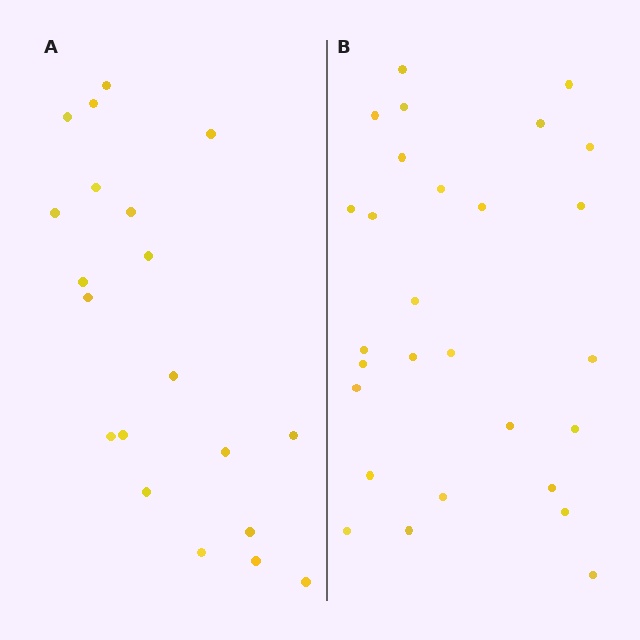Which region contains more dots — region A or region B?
Region B (the right region) has more dots.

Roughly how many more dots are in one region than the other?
Region B has roughly 8 or so more dots than region A.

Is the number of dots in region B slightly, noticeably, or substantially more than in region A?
Region B has noticeably more, but not dramatically so. The ratio is roughly 1.4 to 1.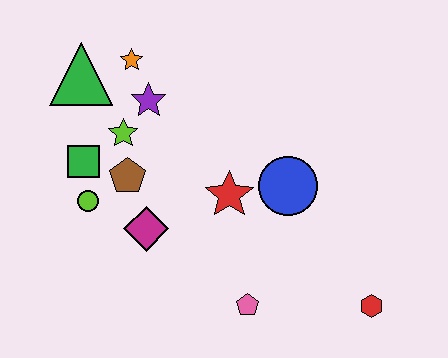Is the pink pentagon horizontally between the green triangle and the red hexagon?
Yes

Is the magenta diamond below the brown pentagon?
Yes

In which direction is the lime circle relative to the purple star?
The lime circle is below the purple star.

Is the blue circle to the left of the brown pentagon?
No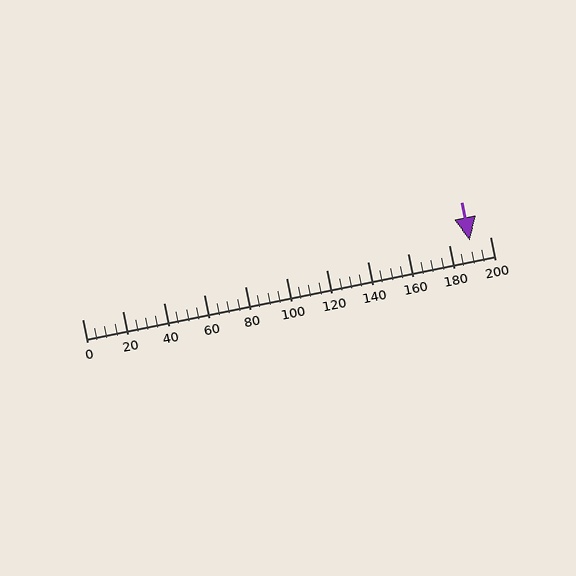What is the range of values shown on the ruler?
The ruler shows values from 0 to 200.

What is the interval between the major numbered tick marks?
The major tick marks are spaced 20 units apart.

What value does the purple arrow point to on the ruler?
The purple arrow points to approximately 190.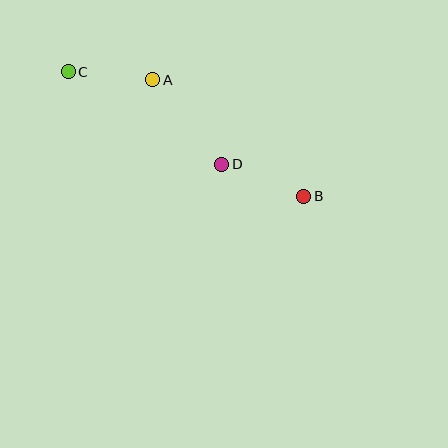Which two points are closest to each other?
Points A and C are closest to each other.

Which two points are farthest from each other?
Points B and C are farthest from each other.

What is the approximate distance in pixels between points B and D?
The distance between B and D is approximately 88 pixels.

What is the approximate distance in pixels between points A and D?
The distance between A and D is approximately 109 pixels.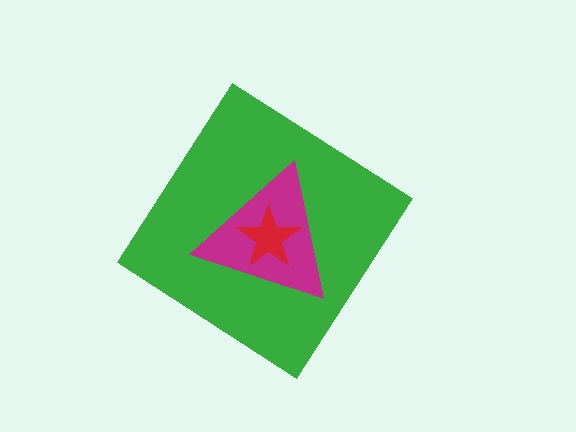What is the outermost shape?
The green diamond.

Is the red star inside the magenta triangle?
Yes.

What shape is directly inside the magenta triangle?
The red star.